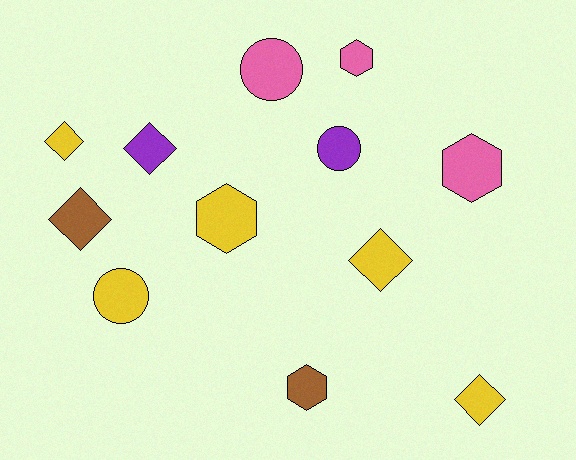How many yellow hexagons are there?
There is 1 yellow hexagon.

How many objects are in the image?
There are 12 objects.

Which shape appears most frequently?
Diamond, with 5 objects.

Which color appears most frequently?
Yellow, with 5 objects.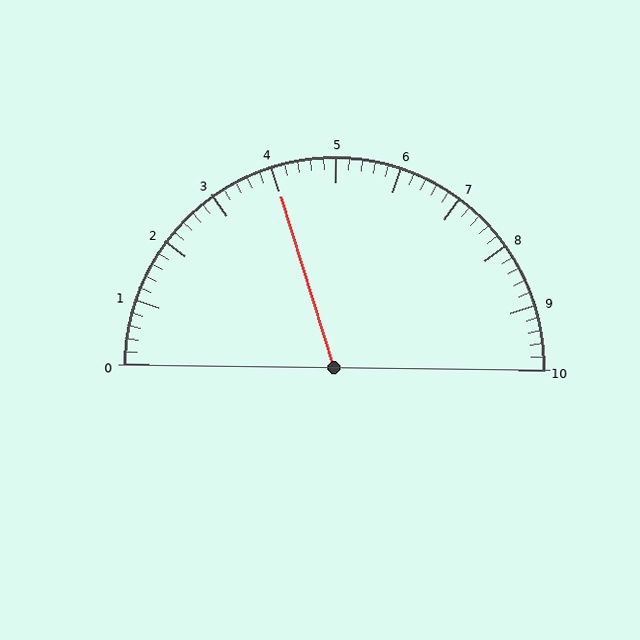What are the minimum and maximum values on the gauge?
The gauge ranges from 0 to 10.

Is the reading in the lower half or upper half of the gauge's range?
The reading is in the lower half of the range (0 to 10).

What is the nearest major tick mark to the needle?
The nearest major tick mark is 4.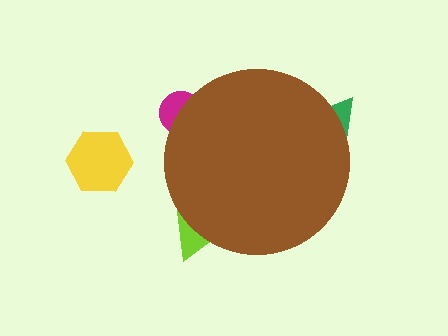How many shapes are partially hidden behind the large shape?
3 shapes are partially hidden.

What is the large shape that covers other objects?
A brown circle.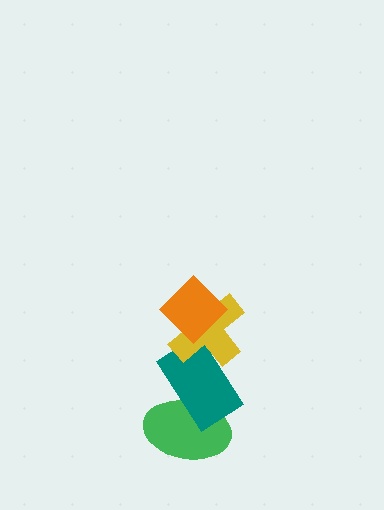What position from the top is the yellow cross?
The yellow cross is 2nd from the top.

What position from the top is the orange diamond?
The orange diamond is 1st from the top.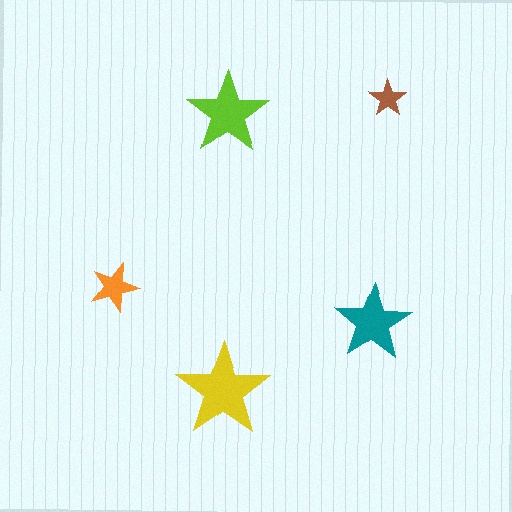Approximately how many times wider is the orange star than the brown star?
About 1.5 times wider.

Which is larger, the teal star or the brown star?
The teal one.